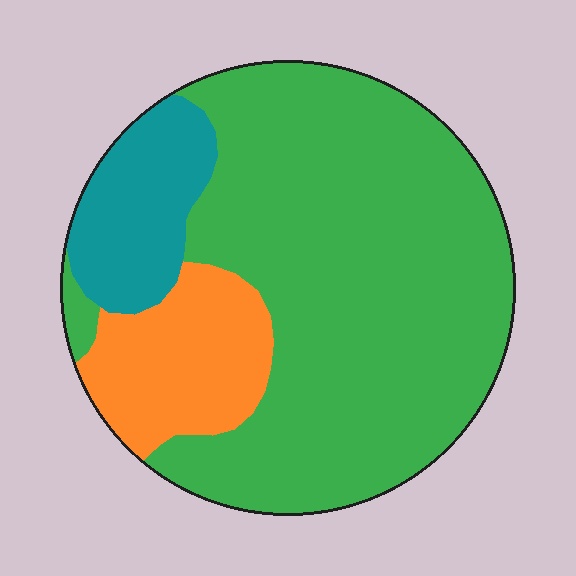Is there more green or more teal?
Green.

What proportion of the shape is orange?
Orange takes up about one sixth (1/6) of the shape.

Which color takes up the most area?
Green, at roughly 70%.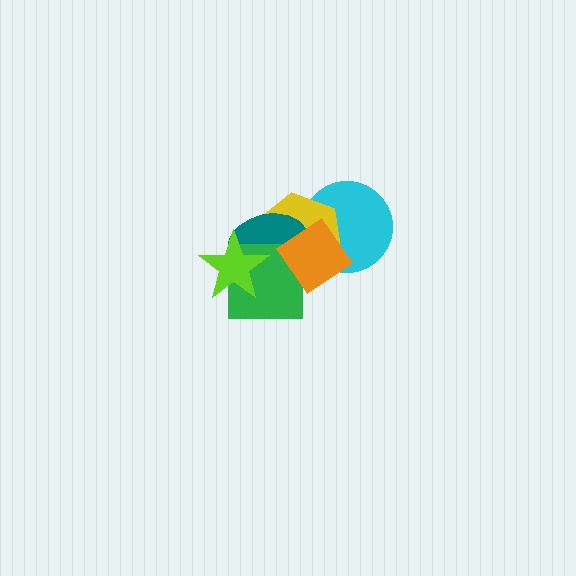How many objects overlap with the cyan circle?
2 objects overlap with the cyan circle.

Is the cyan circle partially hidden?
Yes, it is partially covered by another shape.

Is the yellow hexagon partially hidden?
Yes, it is partially covered by another shape.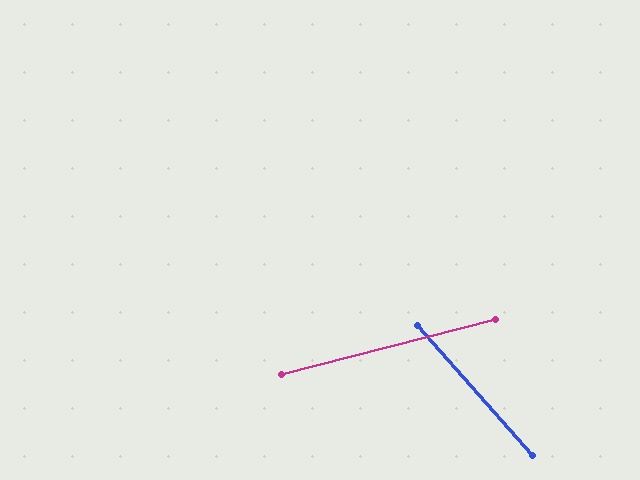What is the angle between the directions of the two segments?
Approximately 63 degrees.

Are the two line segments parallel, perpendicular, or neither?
Neither parallel nor perpendicular — they differ by about 63°.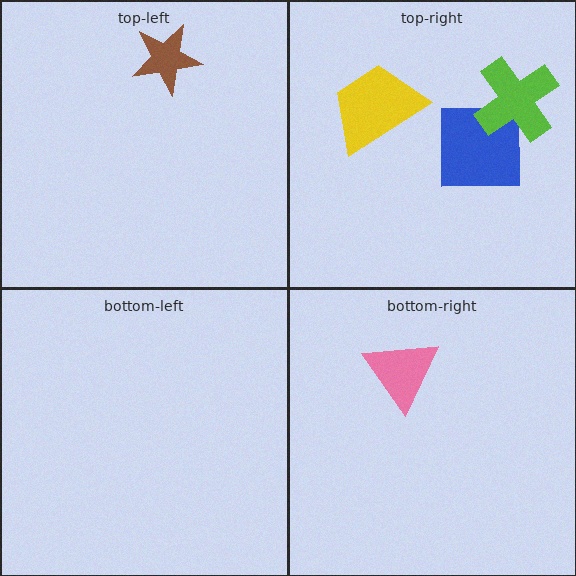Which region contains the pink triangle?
The bottom-right region.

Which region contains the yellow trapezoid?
The top-right region.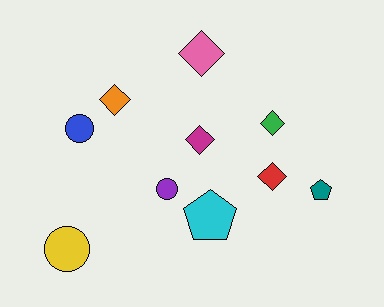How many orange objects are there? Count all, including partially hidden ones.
There is 1 orange object.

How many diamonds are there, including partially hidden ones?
There are 5 diamonds.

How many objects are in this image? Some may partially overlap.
There are 10 objects.